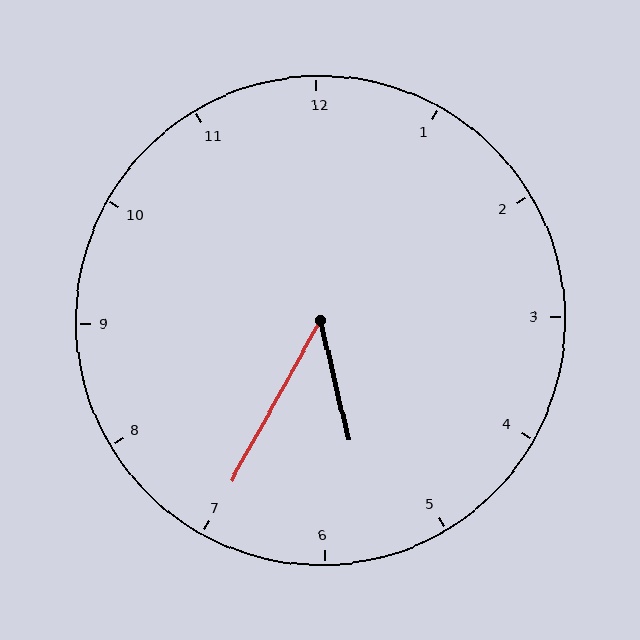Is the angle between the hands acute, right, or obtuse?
It is acute.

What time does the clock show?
5:35.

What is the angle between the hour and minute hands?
Approximately 42 degrees.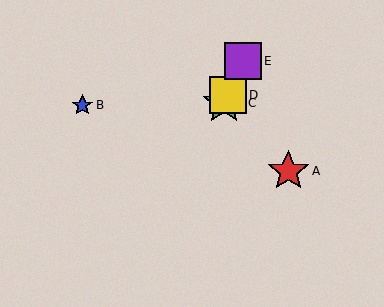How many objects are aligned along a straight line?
3 objects (C, D, E) are aligned along a straight line.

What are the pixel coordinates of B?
Object B is at (82, 105).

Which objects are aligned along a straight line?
Objects C, D, E are aligned along a straight line.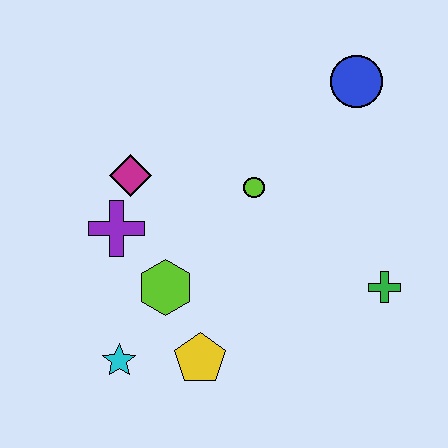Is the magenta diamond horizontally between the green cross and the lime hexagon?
No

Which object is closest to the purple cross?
The magenta diamond is closest to the purple cross.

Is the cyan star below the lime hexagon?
Yes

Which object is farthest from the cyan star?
The blue circle is farthest from the cyan star.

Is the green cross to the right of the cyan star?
Yes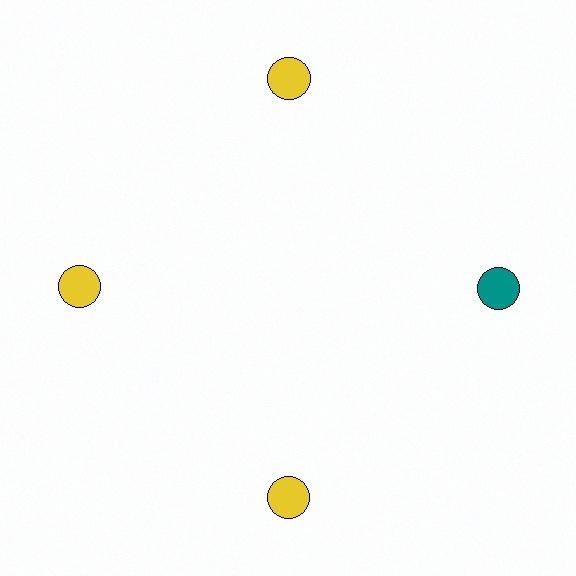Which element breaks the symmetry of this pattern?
The teal circle at roughly the 3 o'clock position breaks the symmetry. All other shapes are yellow circles.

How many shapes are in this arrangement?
There are 4 shapes arranged in a ring pattern.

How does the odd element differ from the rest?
It has a different color: teal instead of yellow.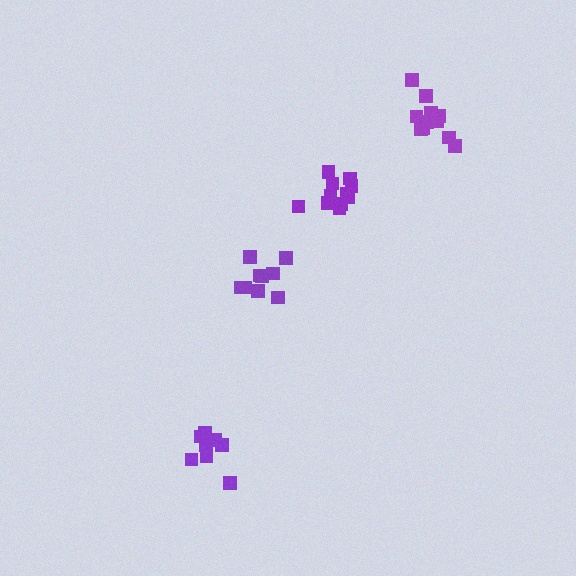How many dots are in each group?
Group 1: 8 dots, Group 2: 11 dots, Group 3: 9 dots, Group 4: 11 dots (39 total).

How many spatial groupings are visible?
There are 4 spatial groupings.